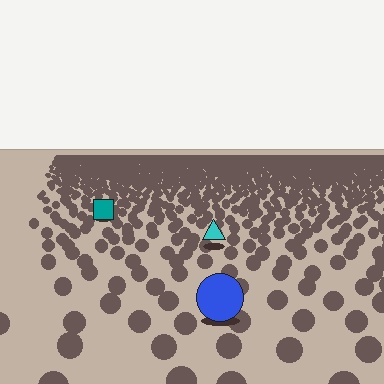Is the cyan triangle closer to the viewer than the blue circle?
No. The blue circle is closer — you can tell from the texture gradient: the ground texture is coarser near it.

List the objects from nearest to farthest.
From nearest to farthest: the blue circle, the cyan triangle, the teal square.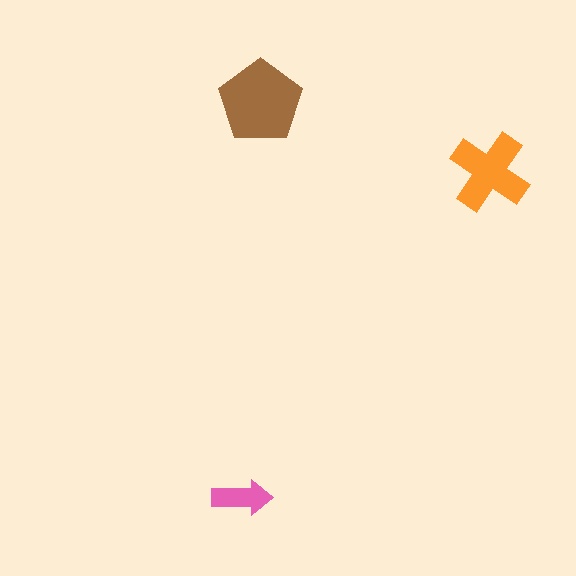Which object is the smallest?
The pink arrow.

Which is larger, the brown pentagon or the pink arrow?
The brown pentagon.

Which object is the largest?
The brown pentagon.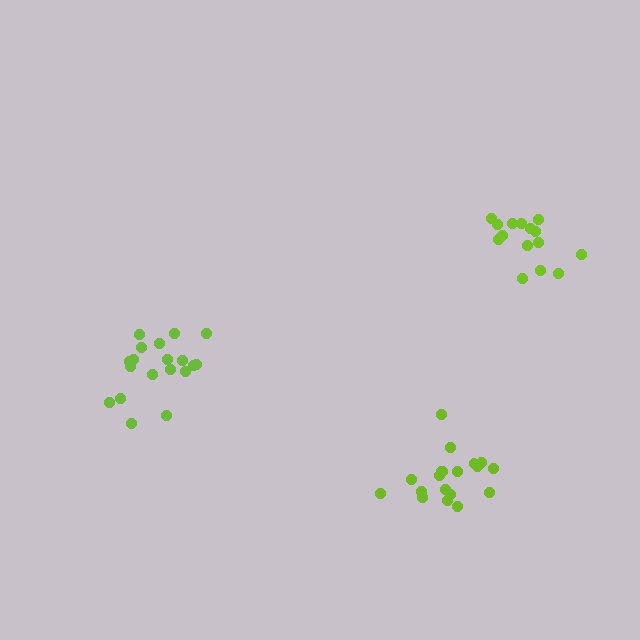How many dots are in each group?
Group 1: 19 dots, Group 2: 19 dots, Group 3: 15 dots (53 total).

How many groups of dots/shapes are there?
There are 3 groups.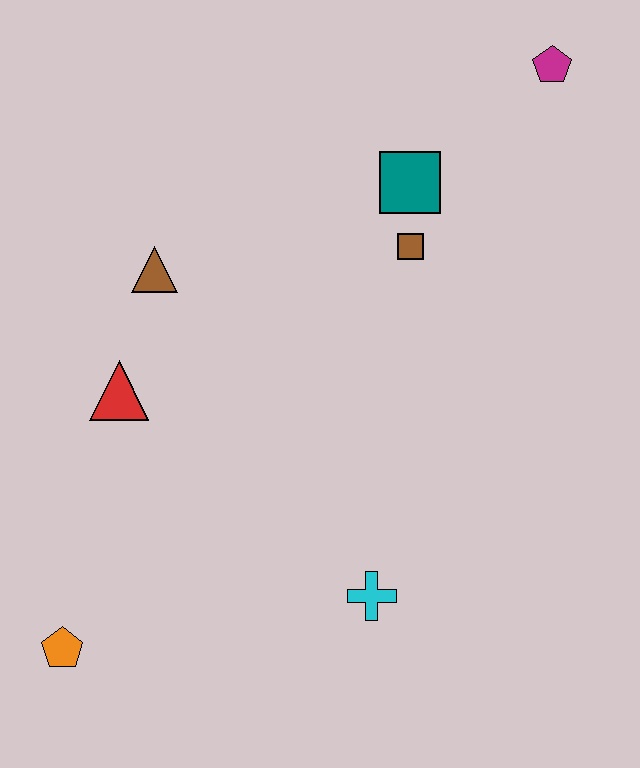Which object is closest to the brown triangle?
The red triangle is closest to the brown triangle.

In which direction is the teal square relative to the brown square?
The teal square is above the brown square.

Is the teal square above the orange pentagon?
Yes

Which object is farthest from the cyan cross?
The magenta pentagon is farthest from the cyan cross.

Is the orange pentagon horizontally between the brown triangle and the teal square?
No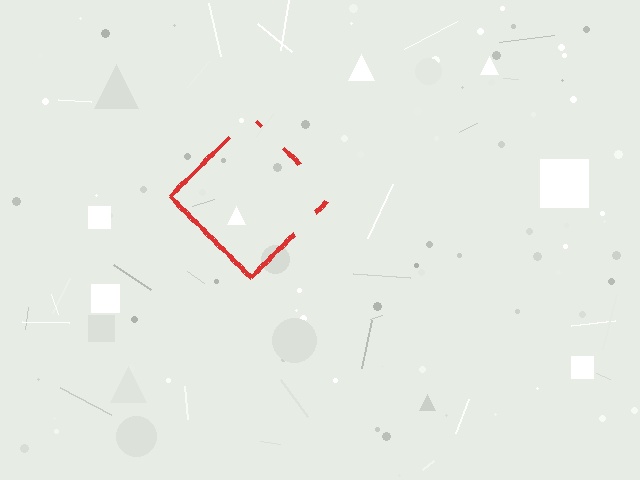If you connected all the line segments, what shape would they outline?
They would outline a diamond.